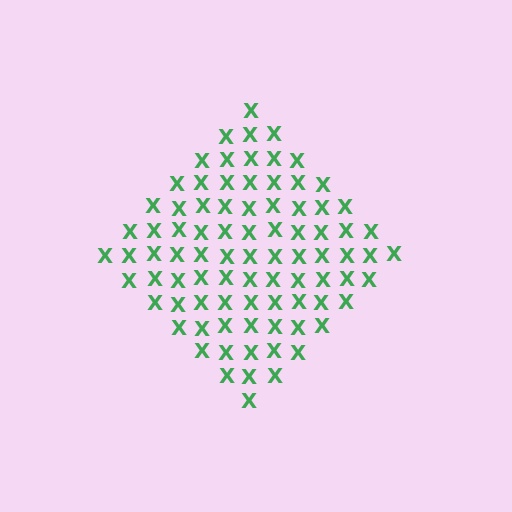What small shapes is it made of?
It is made of small letter X's.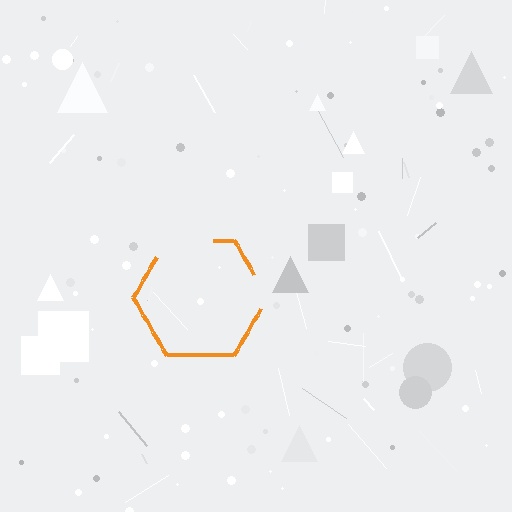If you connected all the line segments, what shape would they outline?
They would outline a hexagon.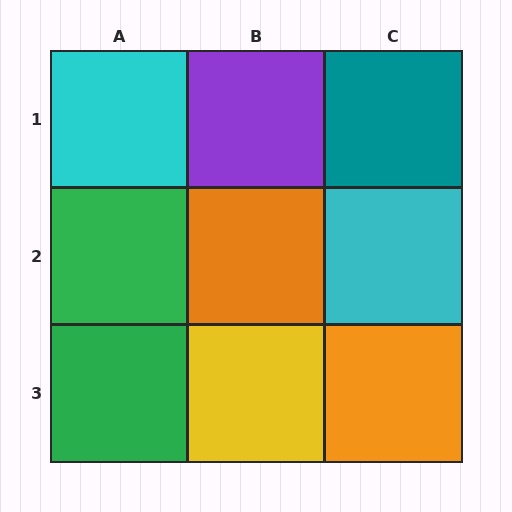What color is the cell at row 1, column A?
Cyan.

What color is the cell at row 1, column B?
Purple.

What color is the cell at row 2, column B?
Orange.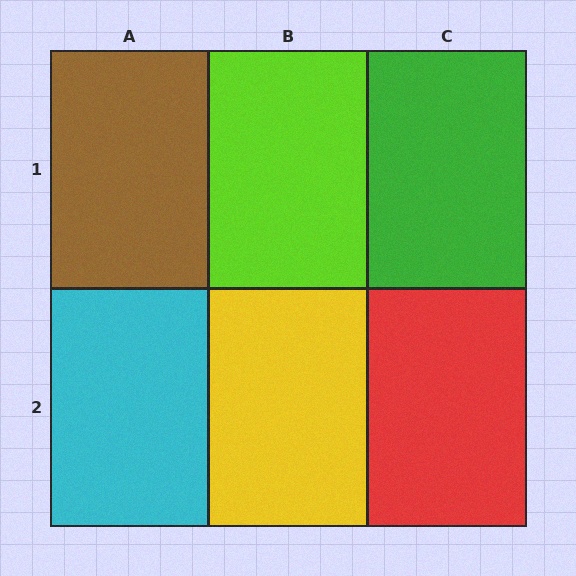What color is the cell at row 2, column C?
Red.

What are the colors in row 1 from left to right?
Brown, lime, green.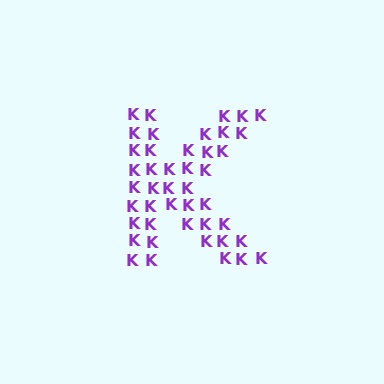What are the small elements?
The small elements are letter K's.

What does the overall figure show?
The overall figure shows the letter K.